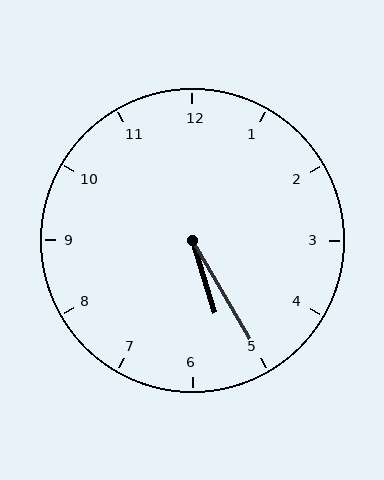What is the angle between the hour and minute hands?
Approximately 12 degrees.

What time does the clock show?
5:25.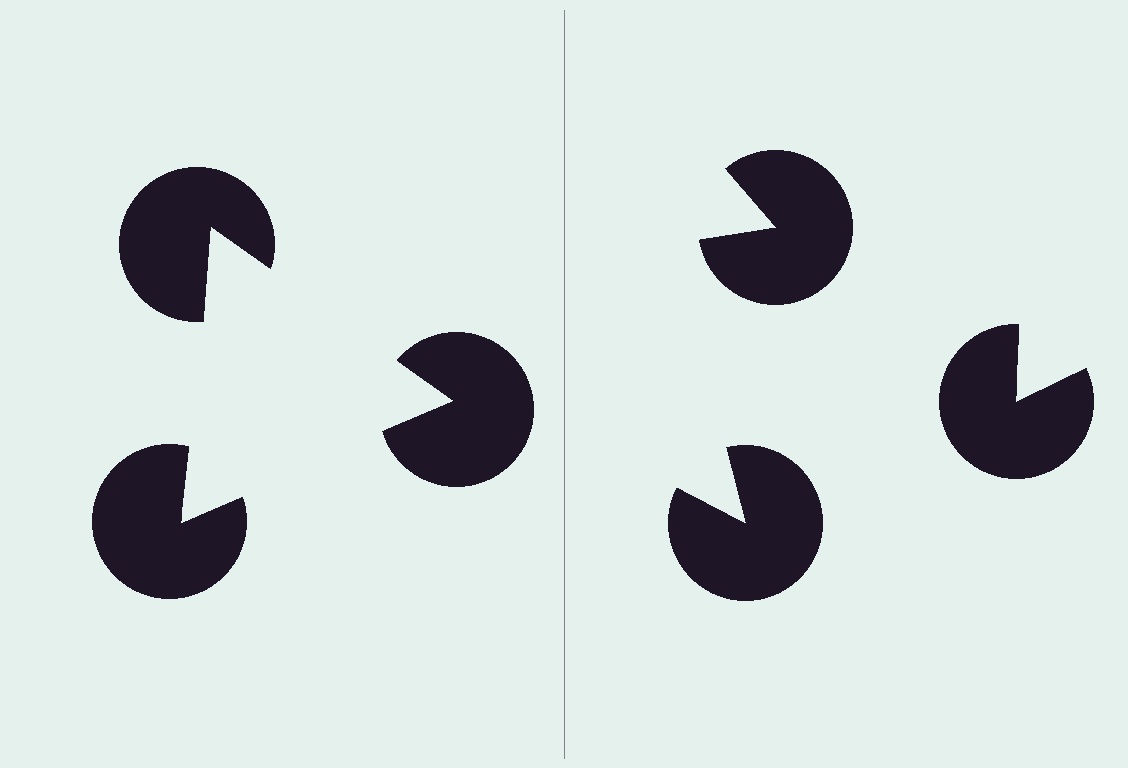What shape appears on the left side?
An illusory triangle.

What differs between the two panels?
The pac-man discs are positioned identically on both sides; only the wedge orientations differ. On the left they align to a triangle; on the right they are misaligned.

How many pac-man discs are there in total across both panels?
6 — 3 on each side.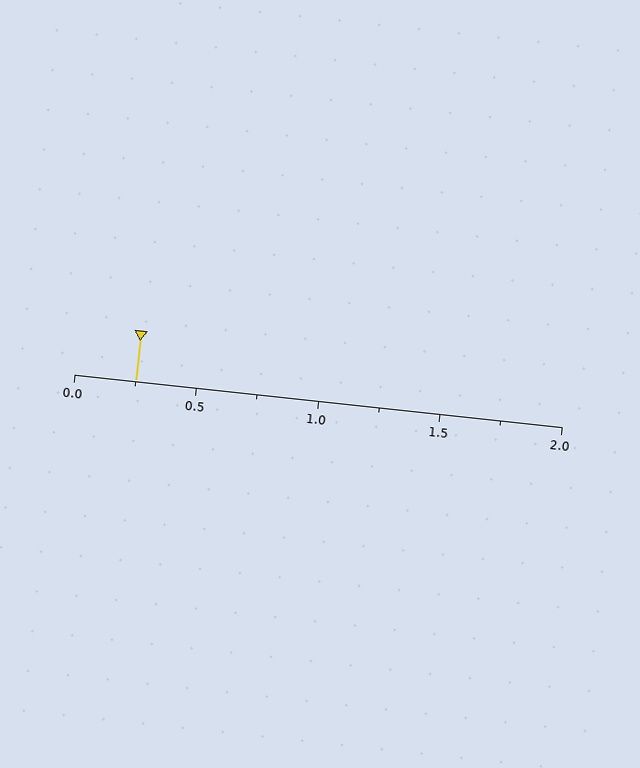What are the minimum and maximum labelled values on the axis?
The axis runs from 0.0 to 2.0.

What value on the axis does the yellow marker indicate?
The marker indicates approximately 0.25.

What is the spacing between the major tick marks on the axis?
The major ticks are spaced 0.5 apart.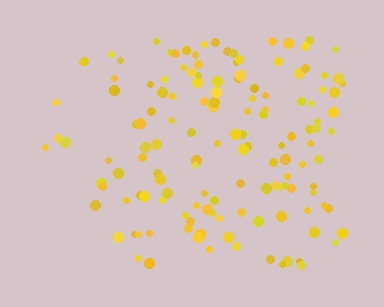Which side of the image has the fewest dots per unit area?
The left.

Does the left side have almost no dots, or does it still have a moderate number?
Still a moderate number, just noticeably fewer than the right.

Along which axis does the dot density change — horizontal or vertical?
Horizontal.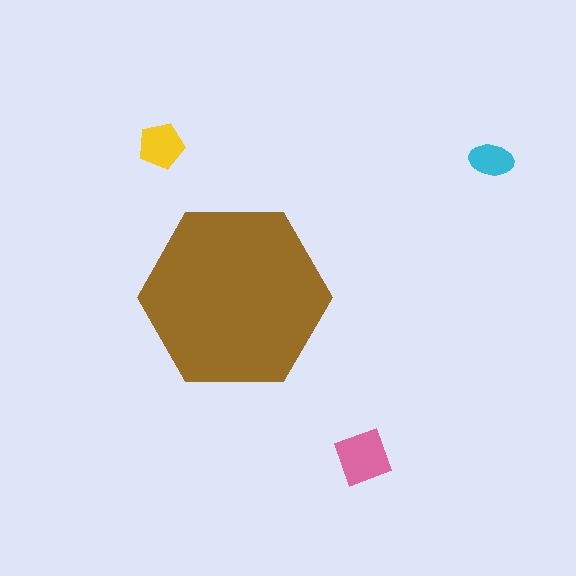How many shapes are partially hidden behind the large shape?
0 shapes are partially hidden.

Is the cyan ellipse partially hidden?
No, the cyan ellipse is fully visible.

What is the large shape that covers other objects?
A brown hexagon.